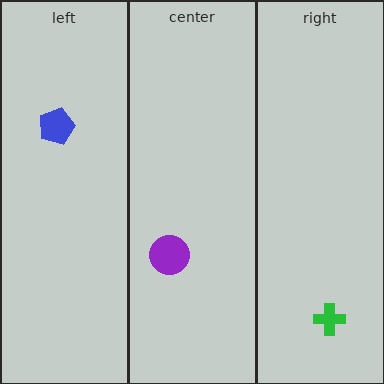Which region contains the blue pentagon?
The left region.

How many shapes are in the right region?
1.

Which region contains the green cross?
The right region.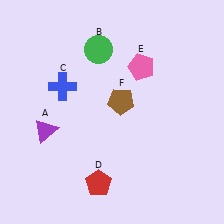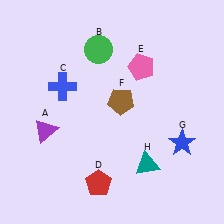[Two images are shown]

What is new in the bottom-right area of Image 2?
A blue star (G) was added in the bottom-right area of Image 2.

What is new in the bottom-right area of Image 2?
A teal triangle (H) was added in the bottom-right area of Image 2.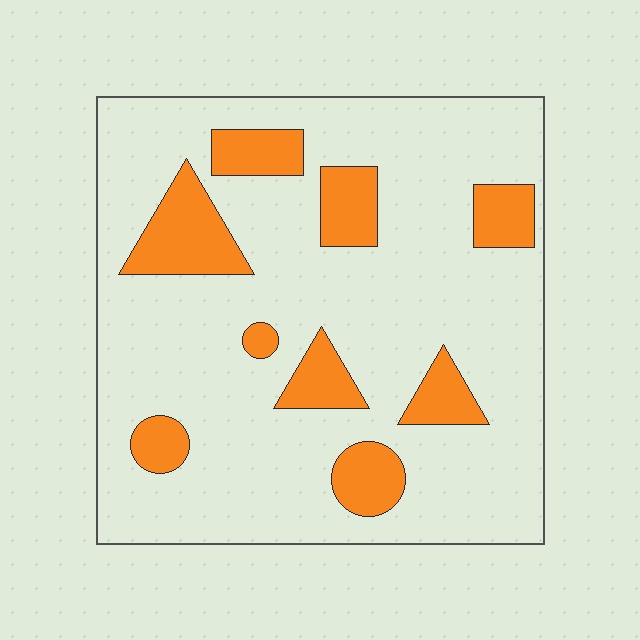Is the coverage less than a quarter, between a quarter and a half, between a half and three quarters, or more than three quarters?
Less than a quarter.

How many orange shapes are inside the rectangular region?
9.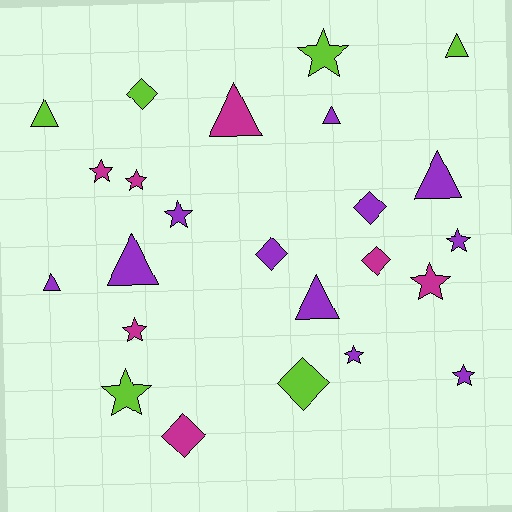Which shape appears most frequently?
Star, with 10 objects.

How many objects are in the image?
There are 24 objects.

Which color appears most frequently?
Purple, with 11 objects.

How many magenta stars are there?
There are 4 magenta stars.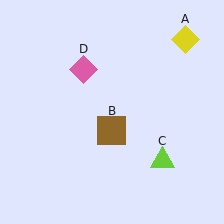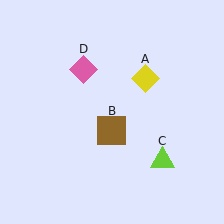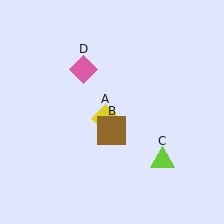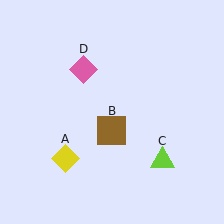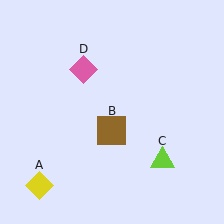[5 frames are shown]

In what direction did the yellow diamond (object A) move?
The yellow diamond (object A) moved down and to the left.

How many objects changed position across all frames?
1 object changed position: yellow diamond (object A).